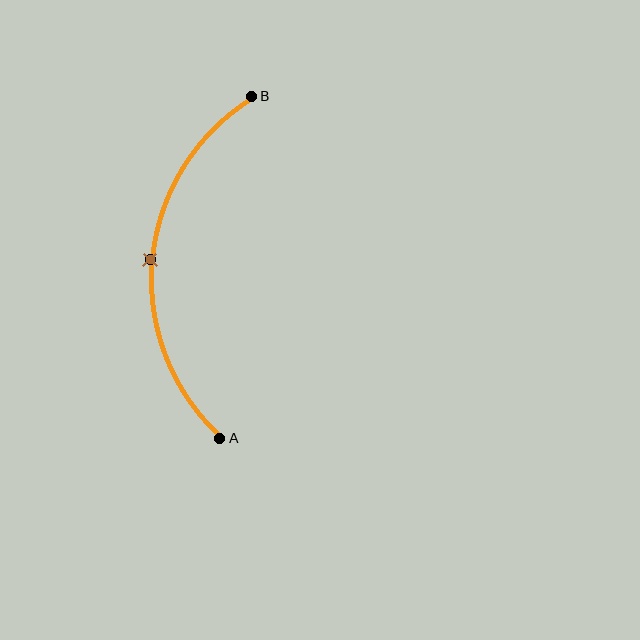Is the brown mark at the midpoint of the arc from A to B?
Yes. The brown mark lies on the arc at equal arc-length from both A and B — it is the arc midpoint.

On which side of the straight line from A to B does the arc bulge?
The arc bulges to the left of the straight line connecting A and B.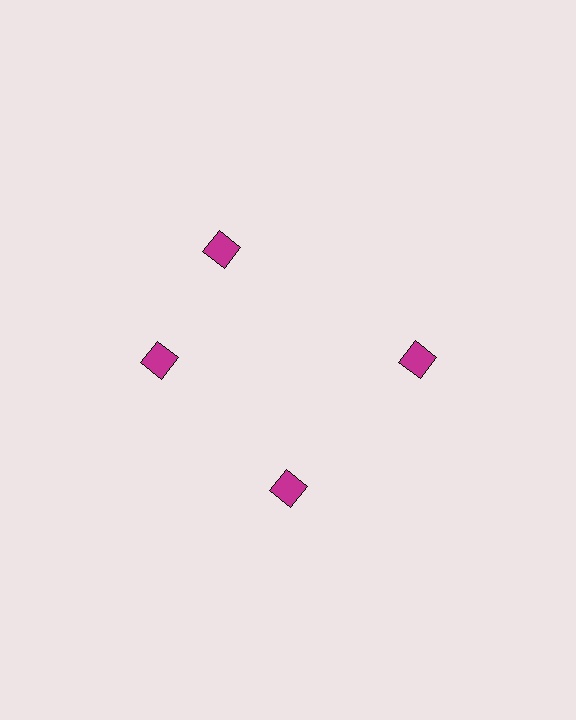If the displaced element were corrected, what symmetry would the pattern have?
It would have 4-fold rotational symmetry — the pattern would map onto itself every 90 degrees.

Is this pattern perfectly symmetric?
No. The 4 magenta diamonds are arranged in a ring, but one element near the 12 o'clock position is rotated out of alignment along the ring, breaking the 4-fold rotational symmetry.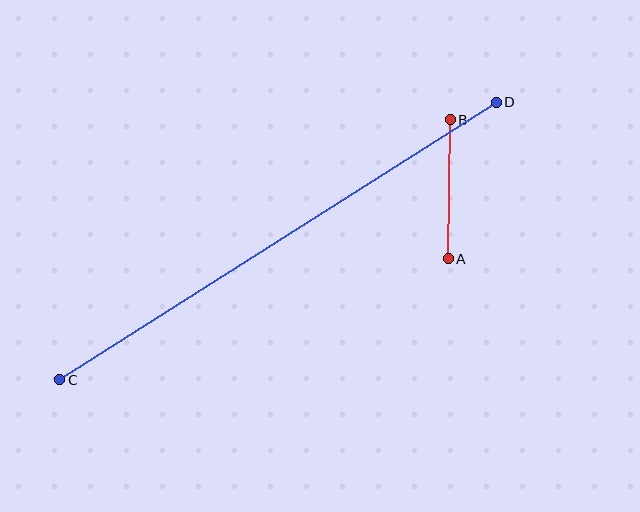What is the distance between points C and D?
The distance is approximately 517 pixels.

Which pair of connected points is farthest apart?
Points C and D are farthest apart.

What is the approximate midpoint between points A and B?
The midpoint is at approximately (449, 189) pixels.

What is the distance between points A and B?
The distance is approximately 139 pixels.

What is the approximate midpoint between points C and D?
The midpoint is at approximately (278, 241) pixels.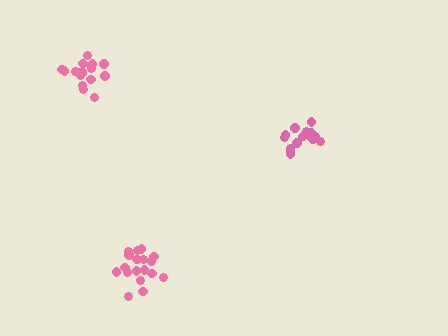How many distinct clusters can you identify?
There are 3 distinct clusters.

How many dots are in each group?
Group 1: 15 dots, Group 2: 18 dots, Group 3: 18 dots (51 total).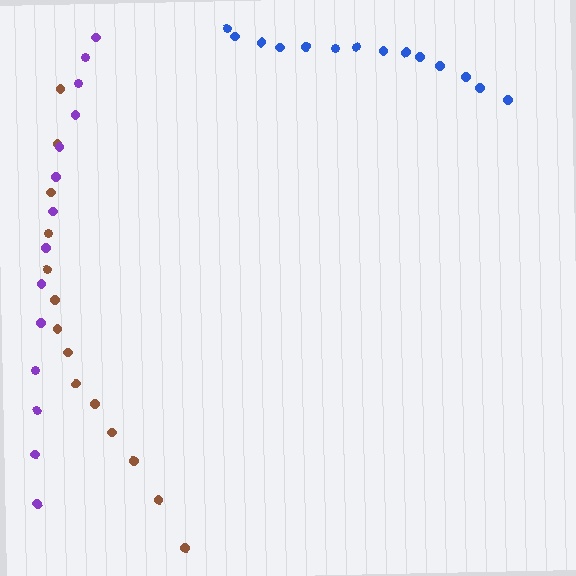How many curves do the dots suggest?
There are 3 distinct paths.